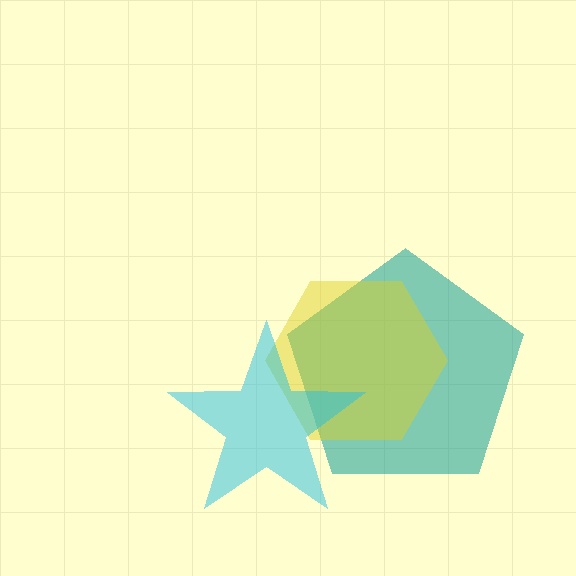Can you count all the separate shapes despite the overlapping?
Yes, there are 3 separate shapes.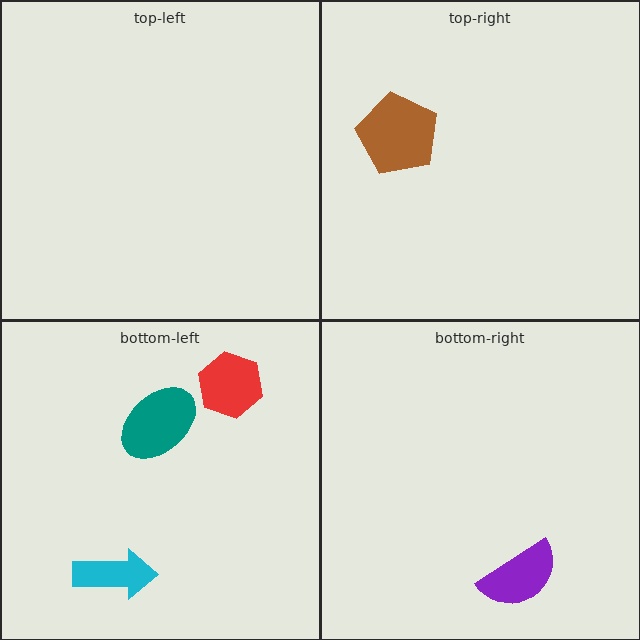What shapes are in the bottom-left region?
The red hexagon, the cyan arrow, the teal ellipse.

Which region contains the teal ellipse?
The bottom-left region.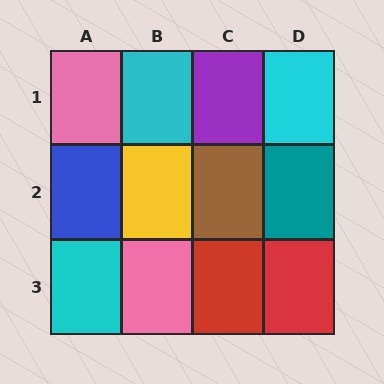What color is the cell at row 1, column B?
Cyan.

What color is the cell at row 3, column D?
Red.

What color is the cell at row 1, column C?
Purple.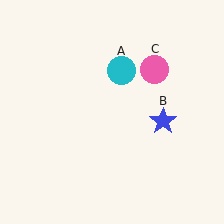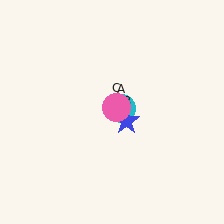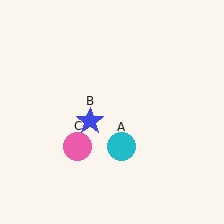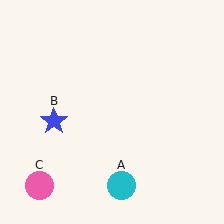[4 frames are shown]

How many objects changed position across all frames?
3 objects changed position: cyan circle (object A), blue star (object B), pink circle (object C).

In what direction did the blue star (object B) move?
The blue star (object B) moved left.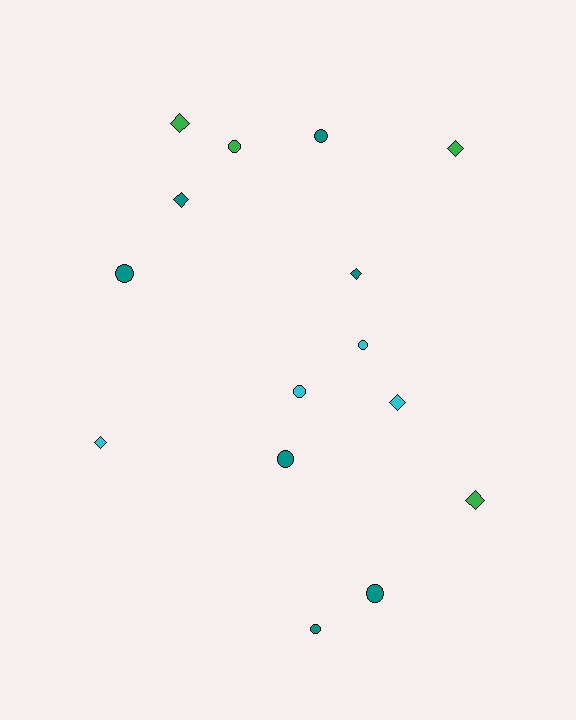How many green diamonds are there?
There are 3 green diamonds.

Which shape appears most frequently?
Circle, with 8 objects.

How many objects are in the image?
There are 15 objects.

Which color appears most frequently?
Teal, with 7 objects.